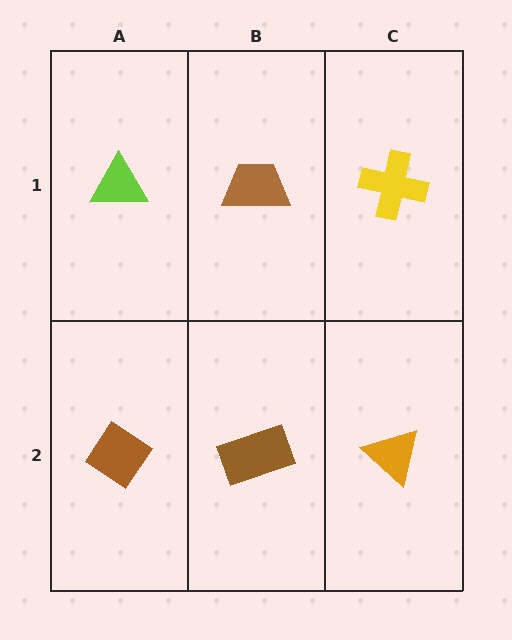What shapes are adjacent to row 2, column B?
A brown trapezoid (row 1, column B), a brown diamond (row 2, column A), an orange triangle (row 2, column C).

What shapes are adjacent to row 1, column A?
A brown diamond (row 2, column A), a brown trapezoid (row 1, column B).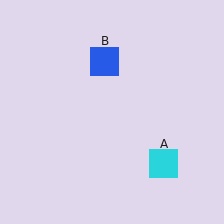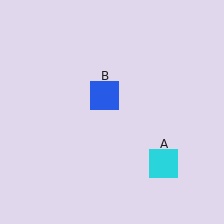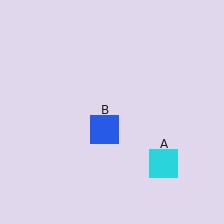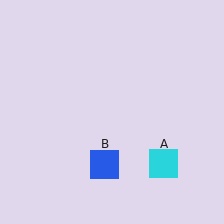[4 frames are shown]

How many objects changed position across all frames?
1 object changed position: blue square (object B).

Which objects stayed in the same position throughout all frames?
Cyan square (object A) remained stationary.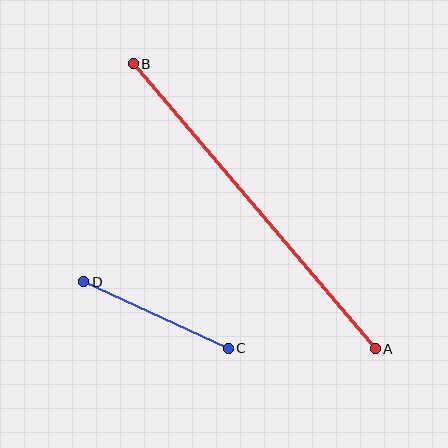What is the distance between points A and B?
The distance is approximately 374 pixels.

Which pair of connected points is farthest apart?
Points A and B are farthest apart.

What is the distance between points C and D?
The distance is approximately 159 pixels.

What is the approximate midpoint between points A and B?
The midpoint is at approximately (254, 206) pixels.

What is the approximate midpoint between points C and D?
The midpoint is at approximately (156, 315) pixels.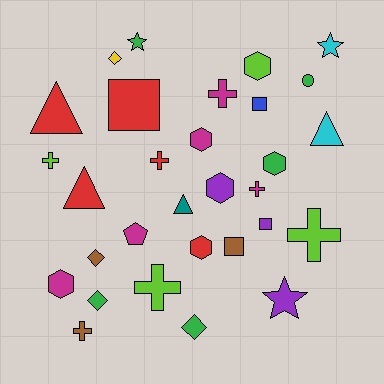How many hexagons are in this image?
There are 6 hexagons.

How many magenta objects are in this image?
There are 5 magenta objects.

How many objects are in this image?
There are 30 objects.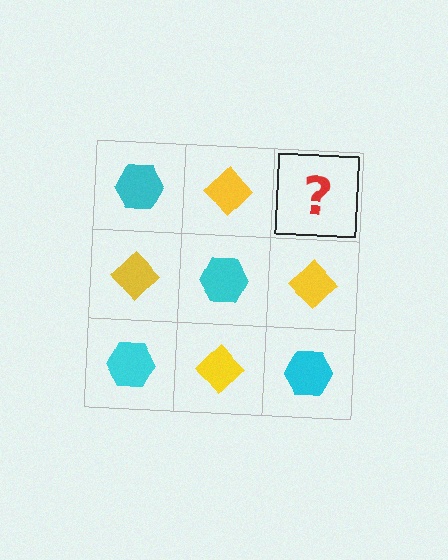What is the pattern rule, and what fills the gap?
The rule is that it alternates cyan hexagon and yellow diamond in a checkerboard pattern. The gap should be filled with a cyan hexagon.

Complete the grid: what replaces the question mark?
The question mark should be replaced with a cyan hexagon.